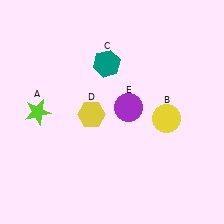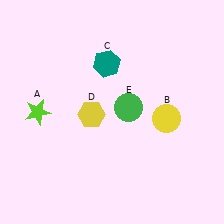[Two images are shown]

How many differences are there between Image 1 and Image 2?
There is 1 difference between the two images.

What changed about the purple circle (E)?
In Image 1, E is purple. In Image 2, it changed to green.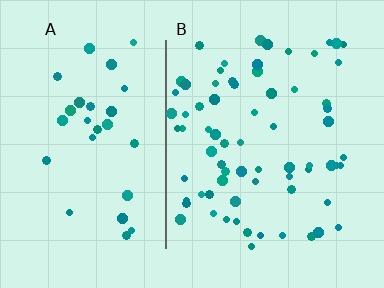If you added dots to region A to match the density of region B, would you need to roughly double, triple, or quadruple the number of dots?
Approximately double.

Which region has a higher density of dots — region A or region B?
B (the right).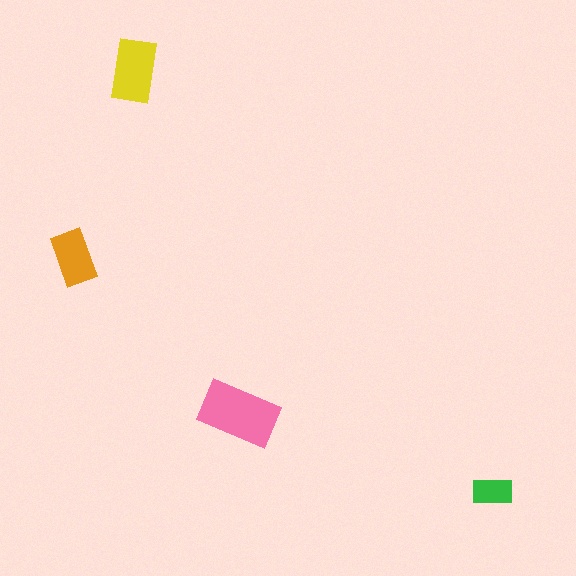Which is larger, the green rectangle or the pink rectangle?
The pink one.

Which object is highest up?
The yellow rectangle is topmost.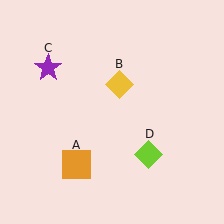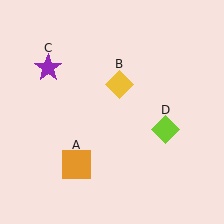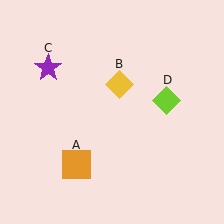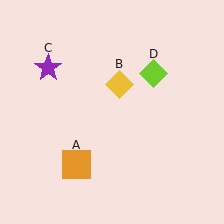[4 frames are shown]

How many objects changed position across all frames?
1 object changed position: lime diamond (object D).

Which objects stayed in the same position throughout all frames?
Orange square (object A) and yellow diamond (object B) and purple star (object C) remained stationary.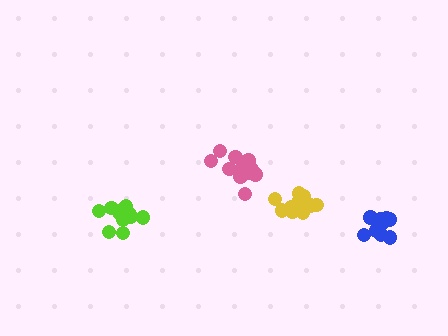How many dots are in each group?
Group 1: 14 dots, Group 2: 13 dots, Group 3: 10 dots, Group 4: 14 dots (51 total).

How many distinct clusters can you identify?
There are 4 distinct clusters.